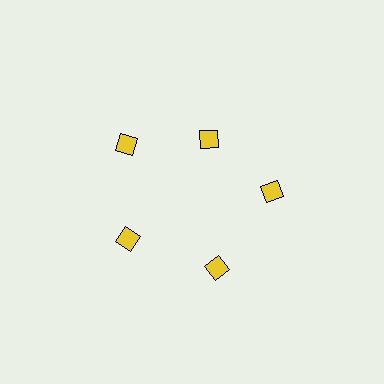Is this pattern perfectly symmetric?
No. The 5 yellow diamonds are arranged in a ring, but one element near the 1 o'clock position is pulled inward toward the center, breaking the 5-fold rotational symmetry.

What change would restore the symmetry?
The symmetry would be restored by moving it outward, back onto the ring so that all 5 diamonds sit at equal angles and equal distance from the center.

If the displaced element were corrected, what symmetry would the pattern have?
It would have 5-fold rotational symmetry — the pattern would map onto itself every 72 degrees.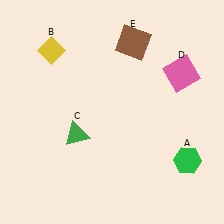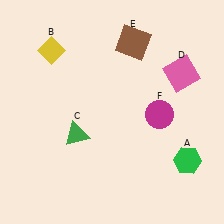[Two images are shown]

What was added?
A magenta circle (F) was added in Image 2.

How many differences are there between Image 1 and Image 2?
There is 1 difference between the two images.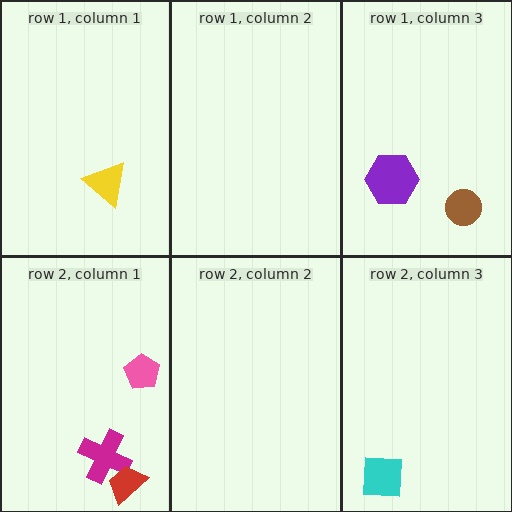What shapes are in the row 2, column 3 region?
The cyan square.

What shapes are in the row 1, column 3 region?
The brown circle, the purple hexagon.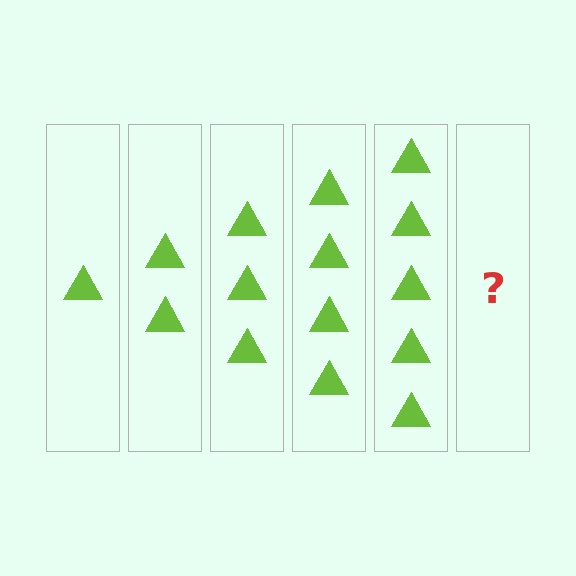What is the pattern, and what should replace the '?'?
The pattern is that each step adds one more triangle. The '?' should be 6 triangles.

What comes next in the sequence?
The next element should be 6 triangles.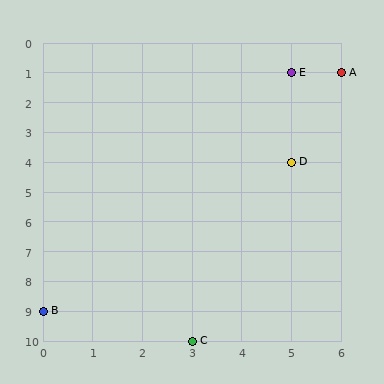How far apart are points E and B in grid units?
Points E and B are 5 columns and 8 rows apart (about 9.4 grid units diagonally).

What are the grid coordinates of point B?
Point B is at grid coordinates (0, 9).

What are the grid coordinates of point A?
Point A is at grid coordinates (6, 1).